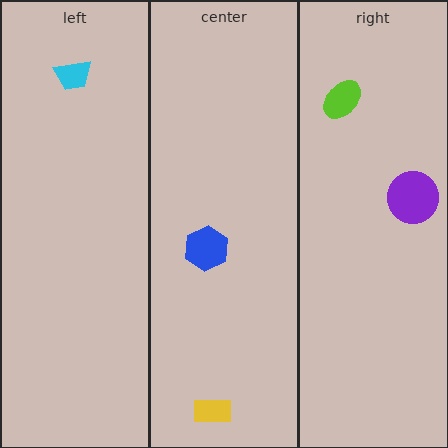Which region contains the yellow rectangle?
The center region.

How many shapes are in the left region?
1.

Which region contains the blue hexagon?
The center region.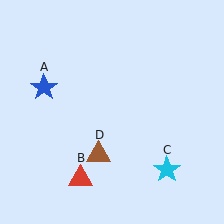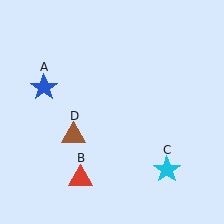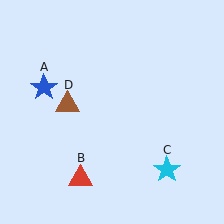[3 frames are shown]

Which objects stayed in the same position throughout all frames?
Blue star (object A) and red triangle (object B) and cyan star (object C) remained stationary.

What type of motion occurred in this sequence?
The brown triangle (object D) rotated clockwise around the center of the scene.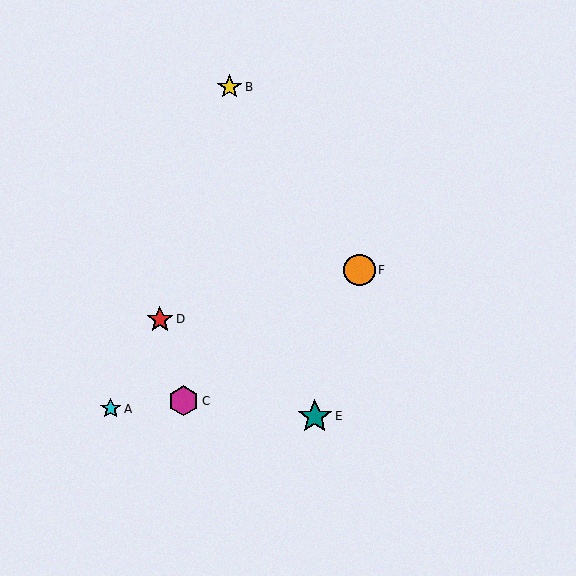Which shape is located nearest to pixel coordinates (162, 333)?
The red star (labeled D) at (160, 319) is nearest to that location.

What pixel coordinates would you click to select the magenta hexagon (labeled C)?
Click at (184, 401) to select the magenta hexagon C.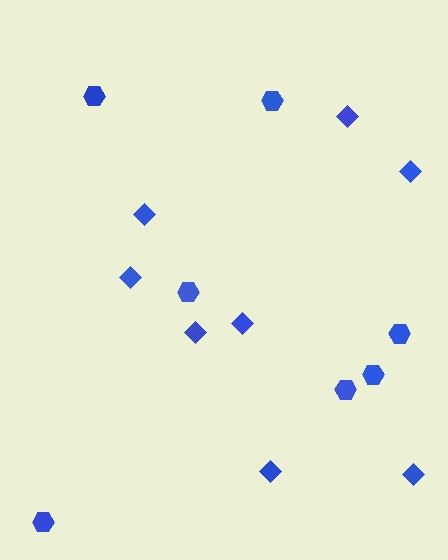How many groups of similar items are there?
There are 2 groups: one group of diamonds (8) and one group of hexagons (7).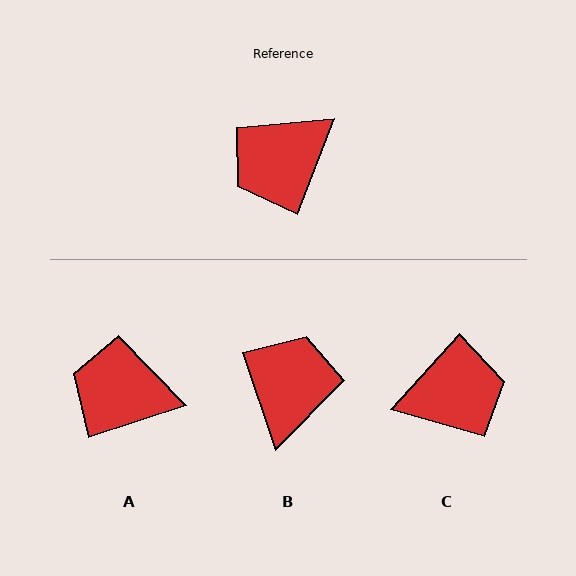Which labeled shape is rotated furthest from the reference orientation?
C, about 159 degrees away.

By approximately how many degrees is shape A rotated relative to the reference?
Approximately 51 degrees clockwise.